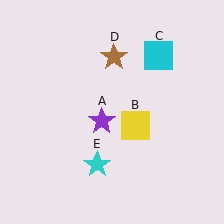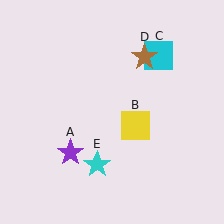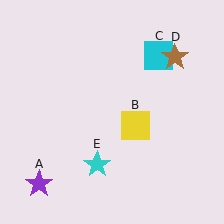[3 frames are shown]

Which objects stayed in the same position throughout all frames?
Yellow square (object B) and cyan square (object C) and cyan star (object E) remained stationary.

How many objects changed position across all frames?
2 objects changed position: purple star (object A), brown star (object D).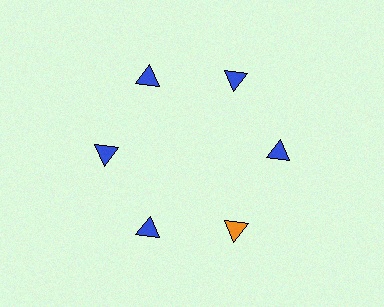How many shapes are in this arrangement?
There are 6 shapes arranged in a ring pattern.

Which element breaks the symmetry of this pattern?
The orange triangle at roughly the 5 o'clock position breaks the symmetry. All other shapes are blue triangles.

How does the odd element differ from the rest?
It has a different color: orange instead of blue.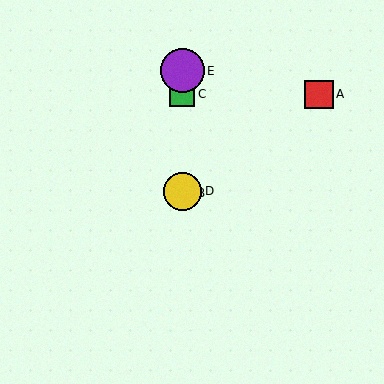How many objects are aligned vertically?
4 objects (B, C, D, E) are aligned vertically.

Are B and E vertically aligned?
Yes, both are at x≈182.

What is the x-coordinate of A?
Object A is at x≈319.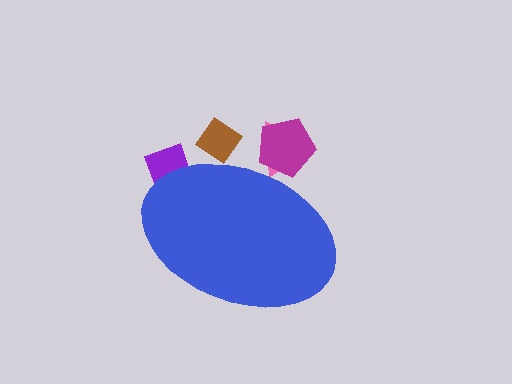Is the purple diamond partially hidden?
Yes, the purple diamond is partially hidden behind the blue ellipse.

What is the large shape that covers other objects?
A blue ellipse.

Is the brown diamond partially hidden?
Yes, the brown diamond is partially hidden behind the blue ellipse.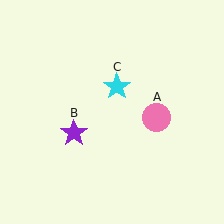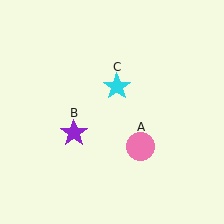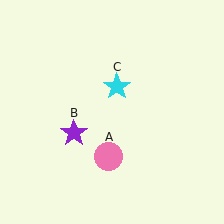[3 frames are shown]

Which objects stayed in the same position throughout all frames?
Purple star (object B) and cyan star (object C) remained stationary.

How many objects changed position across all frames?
1 object changed position: pink circle (object A).